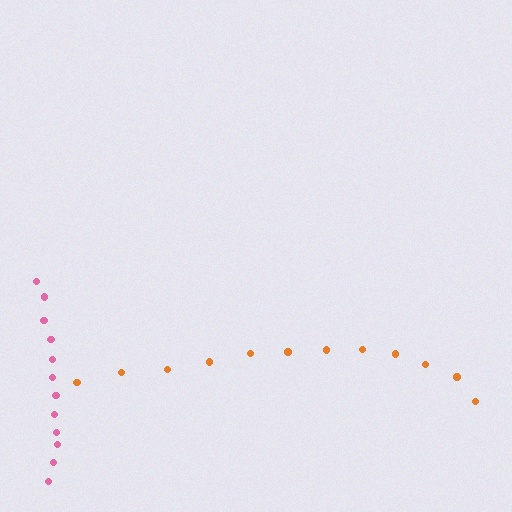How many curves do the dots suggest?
There are 2 distinct paths.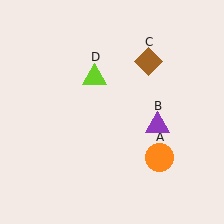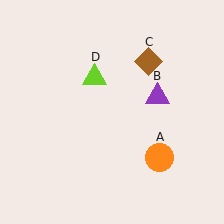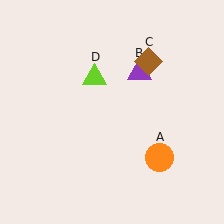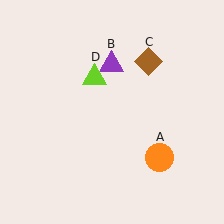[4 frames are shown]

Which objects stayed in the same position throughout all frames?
Orange circle (object A) and brown diamond (object C) and lime triangle (object D) remained stationary.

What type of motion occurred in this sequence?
The purple triangle (object B) rotated counterclockwise around the center of the scene.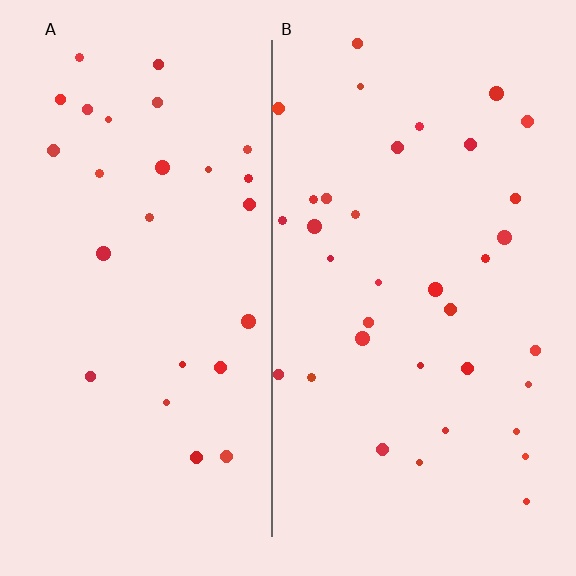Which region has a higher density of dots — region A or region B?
B (the right).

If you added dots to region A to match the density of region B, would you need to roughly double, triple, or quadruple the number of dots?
Approximately double.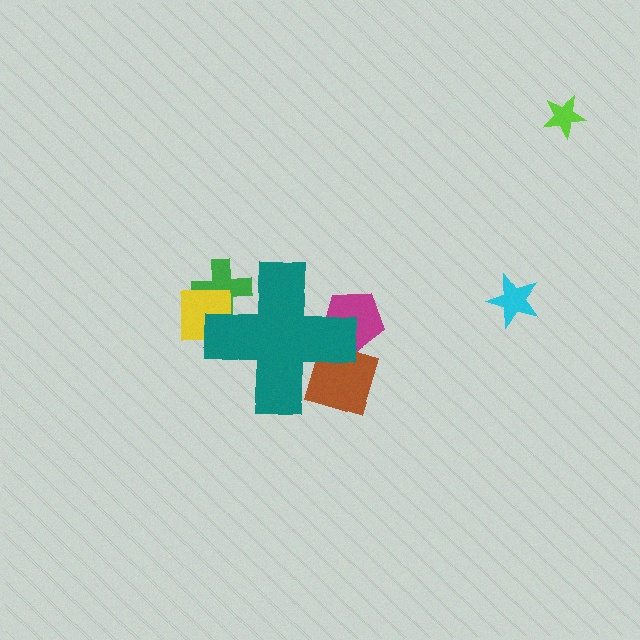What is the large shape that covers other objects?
A teal cross.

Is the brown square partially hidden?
Yes, the brown square is partially hidden behind the teal cross.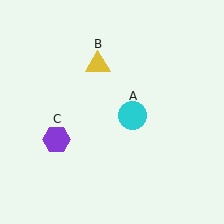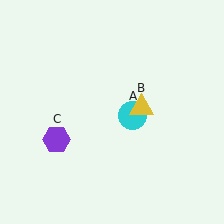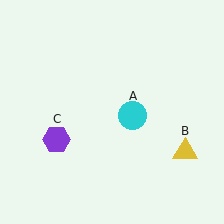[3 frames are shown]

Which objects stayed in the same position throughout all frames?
Cyan circle (object A) and purple hexagon (object C) remained stationary.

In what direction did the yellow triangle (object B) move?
The yellow triangle (object B) moved down and to the right.